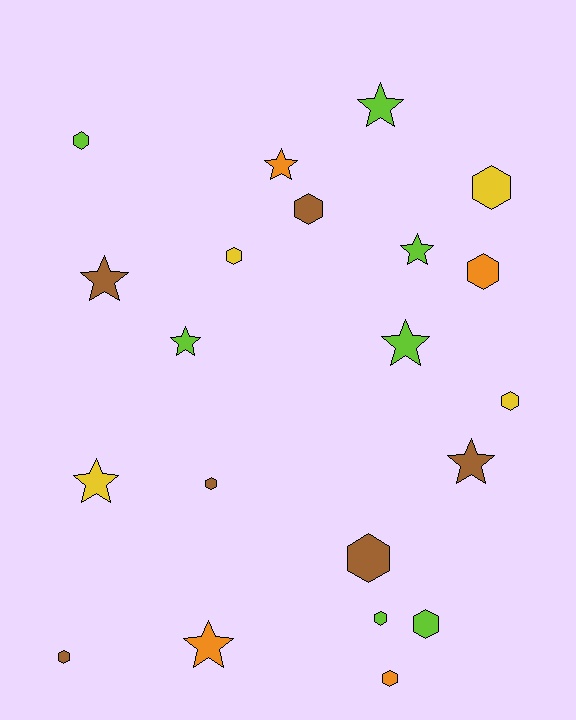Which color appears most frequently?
Lime, with 7 objects.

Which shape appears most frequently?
Hexagon, with 12 objects.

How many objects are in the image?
There are 21 objects.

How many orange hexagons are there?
There are 2 orange hexagons.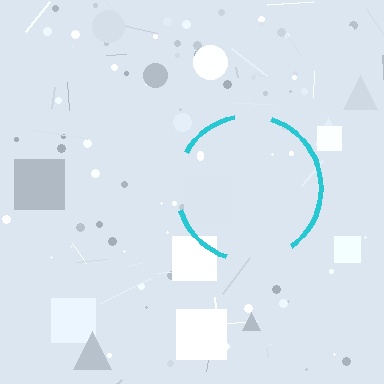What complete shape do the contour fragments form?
The contour fragments form a circle.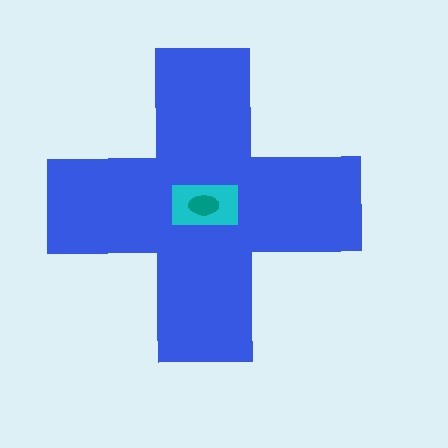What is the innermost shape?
The teal ellipse.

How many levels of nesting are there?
3.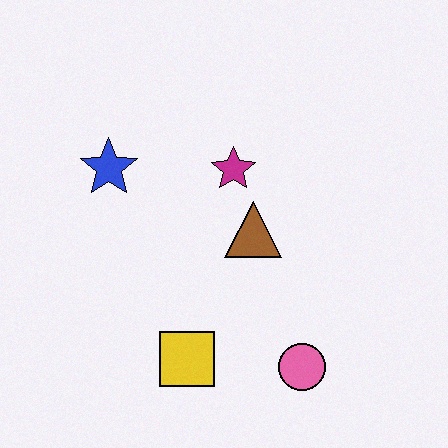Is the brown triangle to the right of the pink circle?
No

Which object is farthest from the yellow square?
The blue star is farthest from the yellow square.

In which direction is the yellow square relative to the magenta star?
The yellow square is below the magenta star.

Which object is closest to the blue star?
The magenta star is closest to the blue star.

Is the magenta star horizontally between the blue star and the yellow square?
No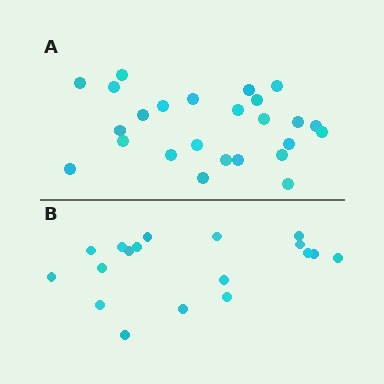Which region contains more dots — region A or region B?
Region A (the top region) has more dots.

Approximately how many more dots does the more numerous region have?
Region A has roughly 8 or so more dots than region B.